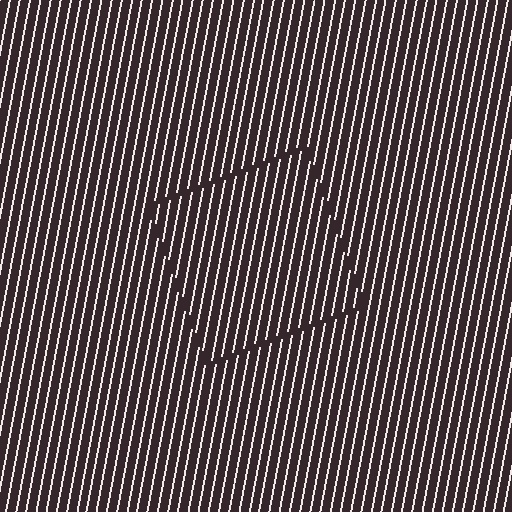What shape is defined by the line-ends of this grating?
An illusory square. The interior of the shape contains the same grating, shifted by half a period — the contour is defined by the phase discontinuity where line-ends from the inner and outer gratings abut.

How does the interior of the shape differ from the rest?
The interior of the shape contains the same grating, shifted by half a period — the contour is defined by the phase discontinuity where line-ends from the inner and outer gratings abut.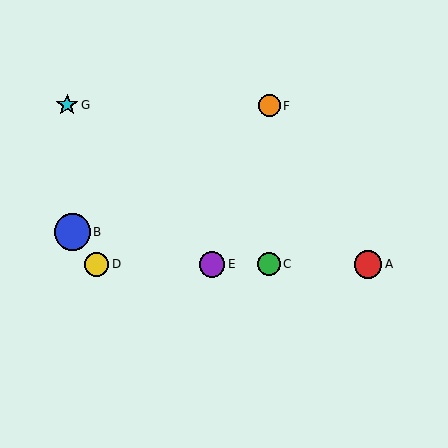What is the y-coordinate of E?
Object E is at y≈264.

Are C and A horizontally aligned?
Yes, both are at y≈264.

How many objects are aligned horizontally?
4 objects (A, C, D, E) are aligned horizontally.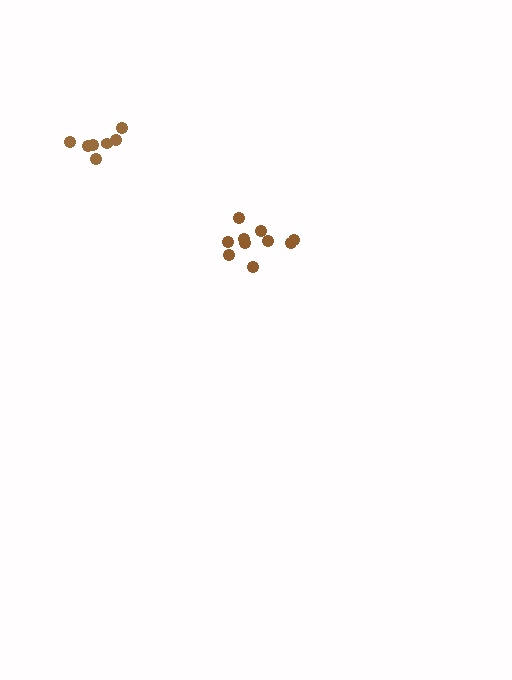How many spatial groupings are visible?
There are 2 spatial groupings.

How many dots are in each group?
Group 1: 7 dots, Group 2: 10 dots (17 total).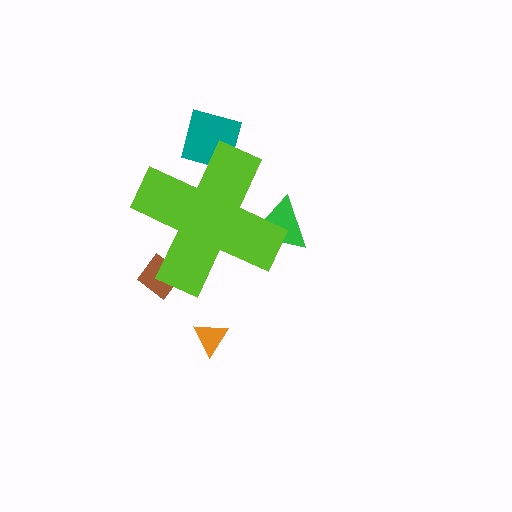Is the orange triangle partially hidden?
No, the orange triangle is fully visible.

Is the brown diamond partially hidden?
Yes, the brown diamond is partially hidden behind the lime cross.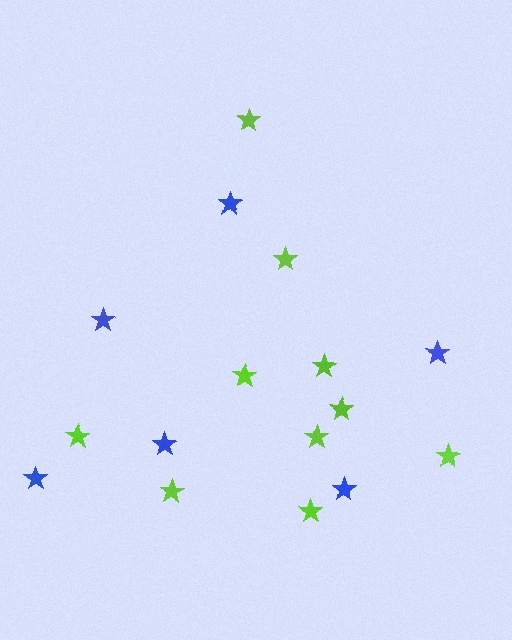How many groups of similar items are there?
There are 2 groups: one group of lime stars (10) and one group of blue stars (6).